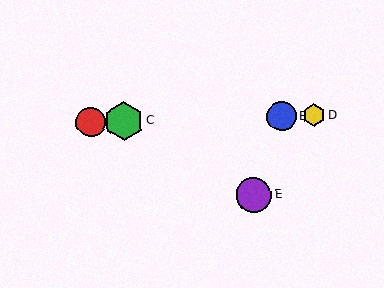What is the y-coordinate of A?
Object A is at y≈122.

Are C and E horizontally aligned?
No, C is at y≈121 and E is at y≈195.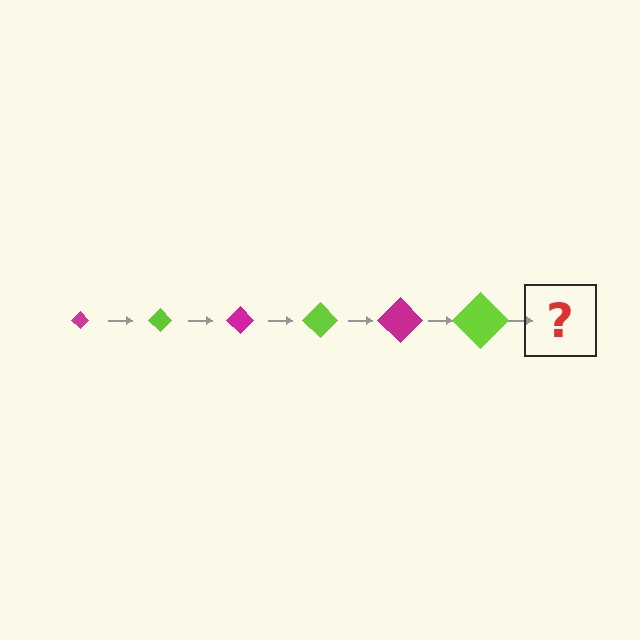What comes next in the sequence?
The next element should be a magenta diamond, larger than the previous one.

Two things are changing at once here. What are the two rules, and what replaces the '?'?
The two rules are that the diamond grows larger each step and the color cycles through magenta and lime. The '?' should be a magenta diamond, larger than the previous one.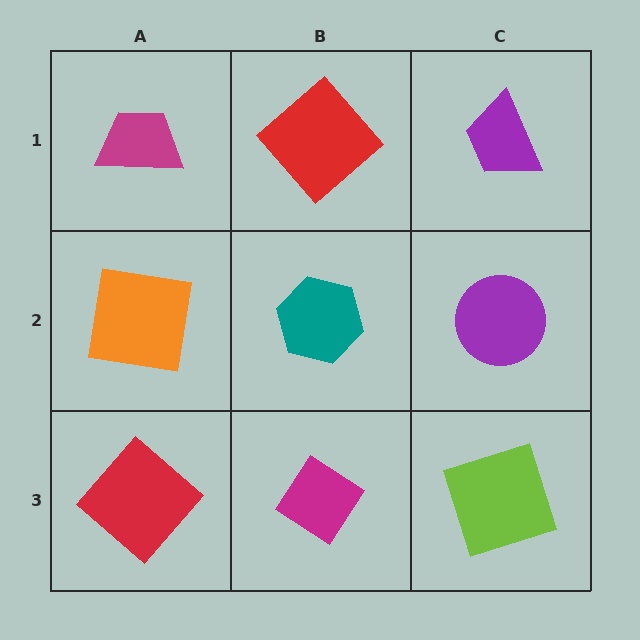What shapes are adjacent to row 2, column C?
A purple trapezoid (row 1, column C), a lime square (row 3, column C), a teal hexagon (row 2, column B).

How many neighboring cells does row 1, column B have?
3.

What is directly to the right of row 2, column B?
A purple circle.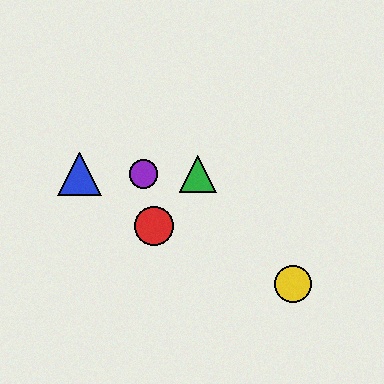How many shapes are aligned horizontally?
3 shapes (the blue triangle, the green triangle, the purple circle) are aligned horizontally.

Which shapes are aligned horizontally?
The blue triangle, the green triangle, the purple circle are aligned horizontally.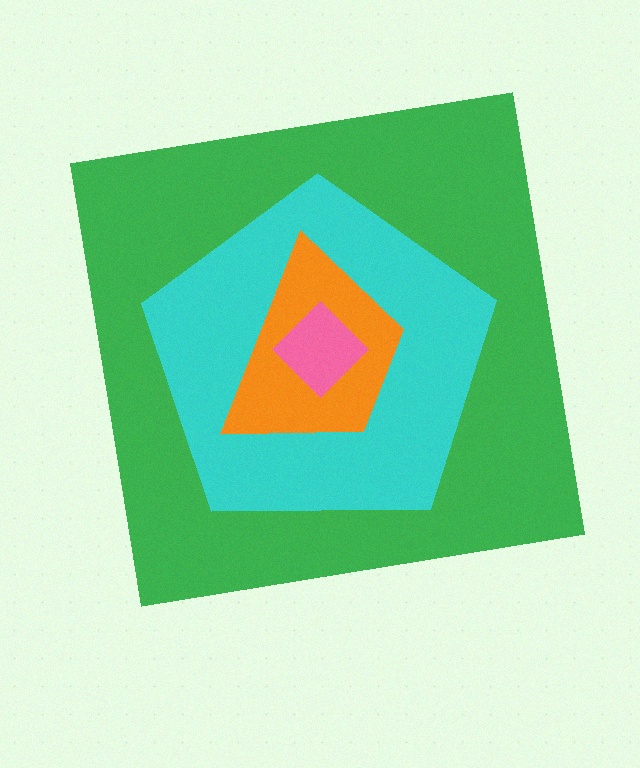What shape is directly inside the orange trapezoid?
The pink diamond.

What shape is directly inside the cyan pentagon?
The orange trapezoid.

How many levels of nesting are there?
4.